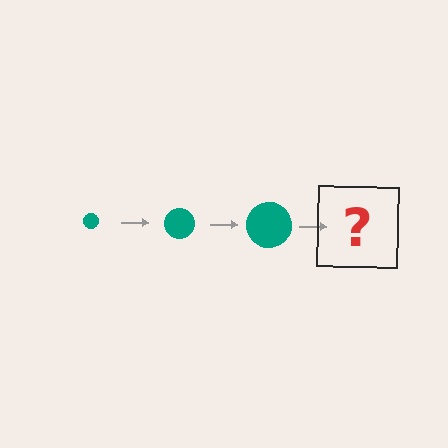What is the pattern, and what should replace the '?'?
The pattern is that the circle gets progressively larger each step. The '?' should be a teal circle, larger than the previous one.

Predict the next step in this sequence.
The next step is a teal circle, larger than the previous one.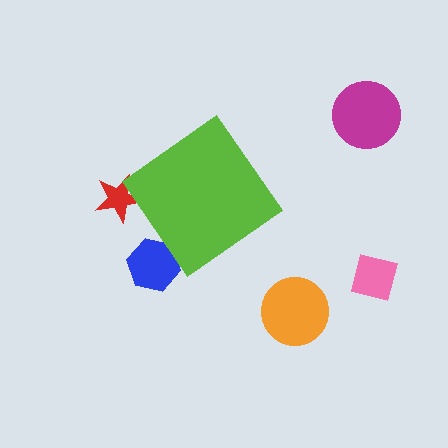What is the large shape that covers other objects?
A lime diamond.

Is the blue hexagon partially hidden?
Yes, the blue hexagon is partially hidden behind the lime diamond.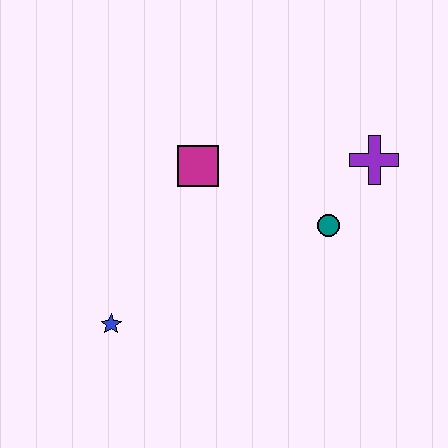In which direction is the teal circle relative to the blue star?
The teal circle is to the right of the blue star.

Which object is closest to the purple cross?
The teal circle is closest to the purple cross.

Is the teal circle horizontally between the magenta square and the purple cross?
Yes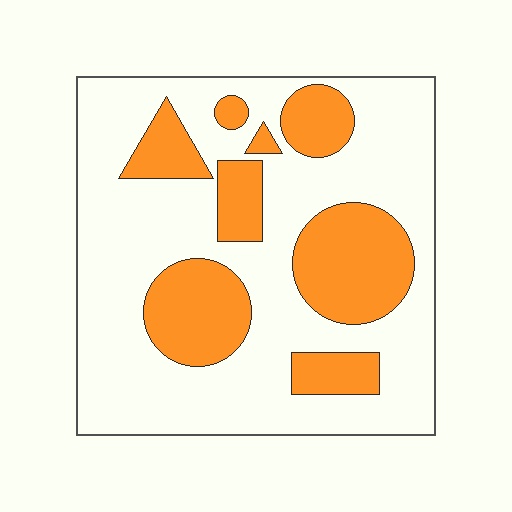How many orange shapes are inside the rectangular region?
8.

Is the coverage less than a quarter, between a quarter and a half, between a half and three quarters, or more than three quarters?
Between a quarter and a half.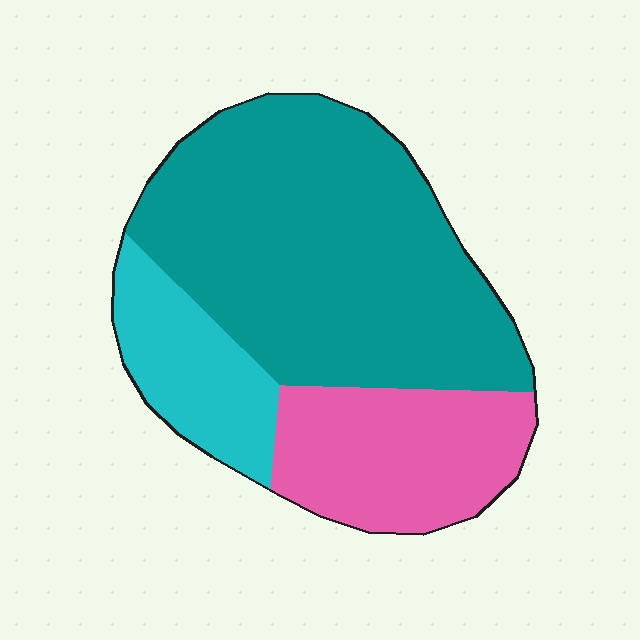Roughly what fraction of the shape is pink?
Pink takes up about one quarter (1/4) of the shape.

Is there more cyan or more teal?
Teal.